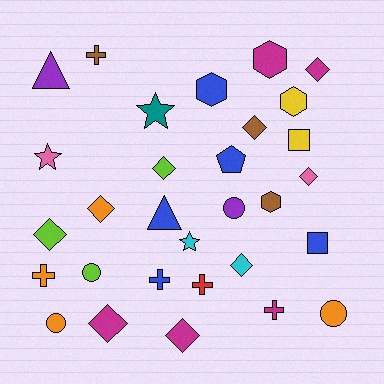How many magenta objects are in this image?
There are 5 magenta objects.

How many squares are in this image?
There are 2 squares.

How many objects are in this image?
There are 30 objects.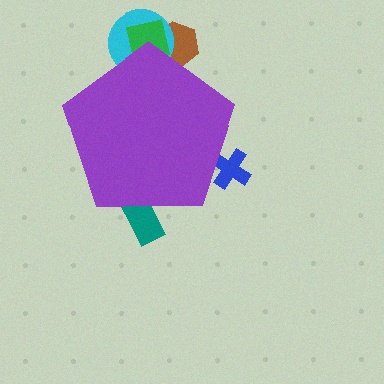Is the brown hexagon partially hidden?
Yes, the brown hexagon is partially hidden behind the purple pentagon.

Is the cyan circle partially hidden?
Yes, the cyan circle is partially hidden behind the purple pentagon.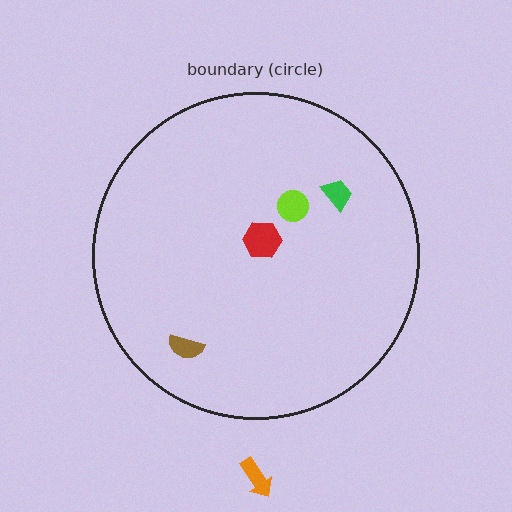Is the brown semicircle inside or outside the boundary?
Inside.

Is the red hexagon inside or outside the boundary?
Inside.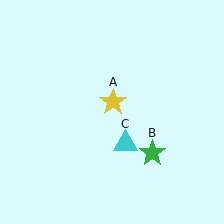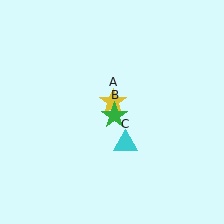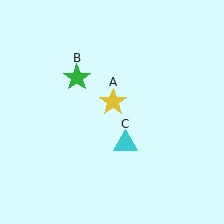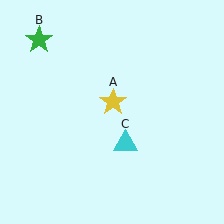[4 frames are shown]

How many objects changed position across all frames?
1 object changed position: green star (object B).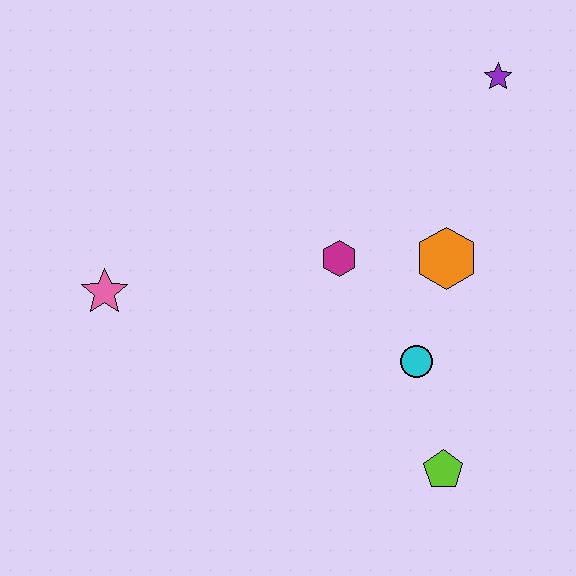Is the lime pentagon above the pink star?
No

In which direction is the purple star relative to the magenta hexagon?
The purple star is above the magenta hexagon.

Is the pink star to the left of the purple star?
Yes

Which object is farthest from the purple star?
The pink star is farthest from the purple star.